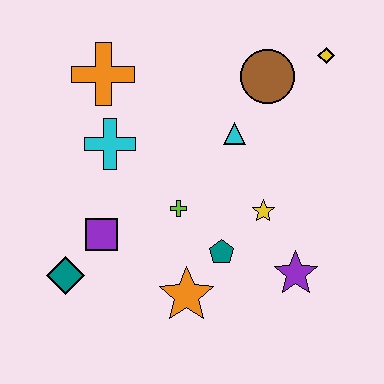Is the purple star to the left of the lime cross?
No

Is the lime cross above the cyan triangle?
No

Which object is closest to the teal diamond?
The purple square is closest to the teal diamond.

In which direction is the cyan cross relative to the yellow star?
The cyan cross is to the left of the yellow star.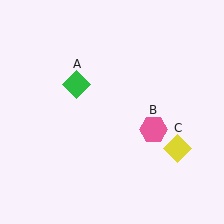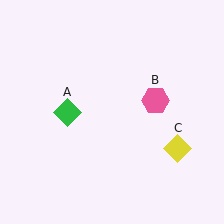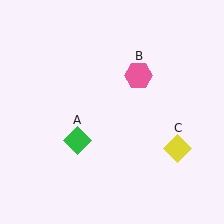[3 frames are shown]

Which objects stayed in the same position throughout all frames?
Yellow diamond (object C) remained stationary.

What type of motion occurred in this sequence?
The green diamond (object A), pink hexagon (object B) rotated counterclockwise around the center of the scene.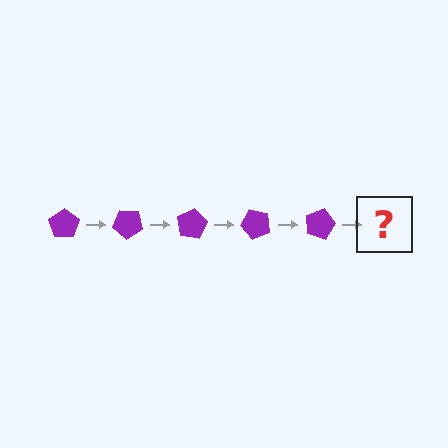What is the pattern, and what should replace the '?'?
The pattern is that the pentagon rotates 40 degrees each step. The '?' should be a purple pentagon rotated 200 degrees.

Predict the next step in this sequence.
The next step is a purple pentagon rotated 200 degrees.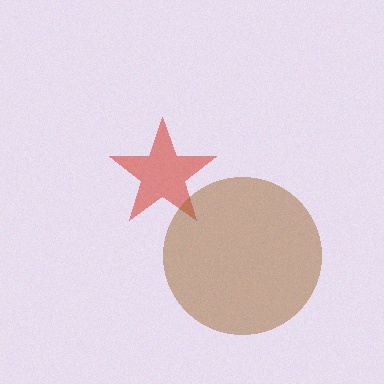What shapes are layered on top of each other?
The layered shapes are: a red star, a brown circle.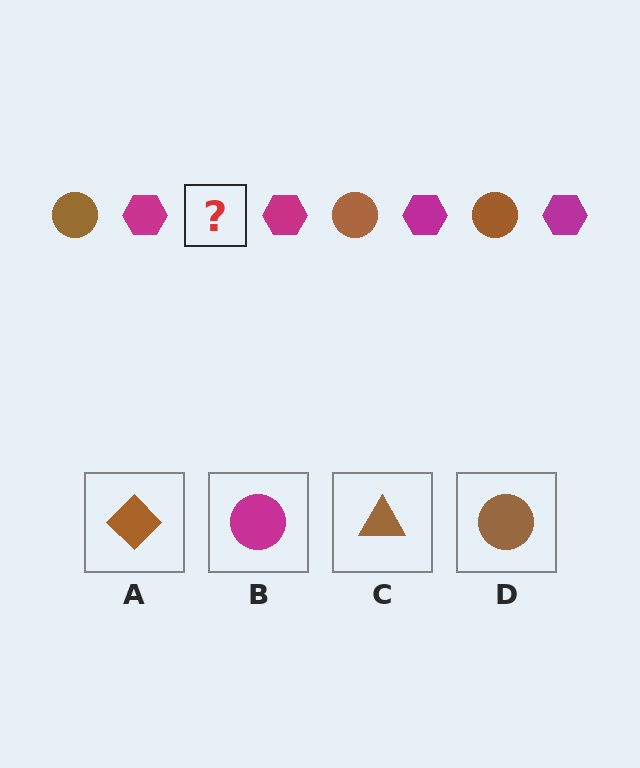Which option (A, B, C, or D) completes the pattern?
D.